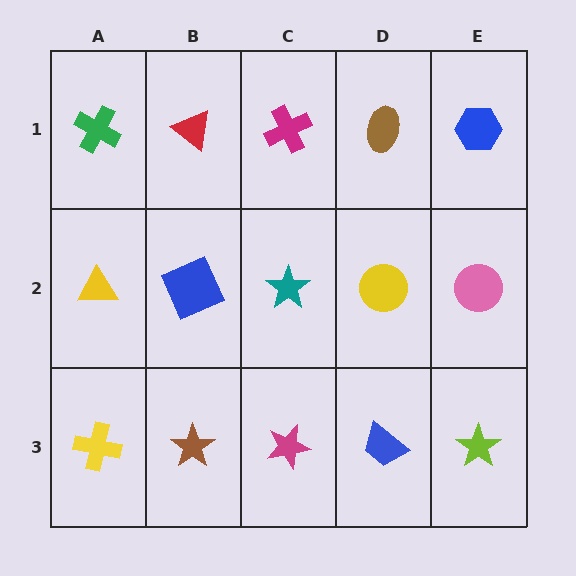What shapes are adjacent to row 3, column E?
A pink circle (row 2, column E), a blue trapezoid (row 3, column D).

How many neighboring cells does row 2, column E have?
3.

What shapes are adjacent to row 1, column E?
A pink circle (row 2, column E), a brown ellipse (row 1, column D).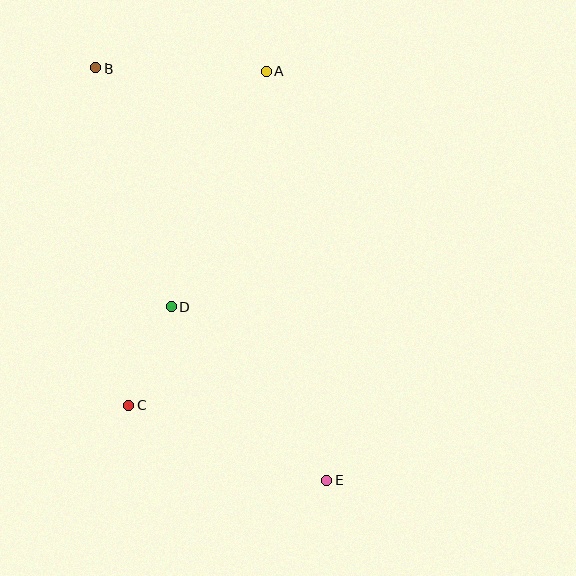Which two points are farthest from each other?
Points B and E are farthest from each other.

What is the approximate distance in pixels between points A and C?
The distance between A and C is approximately 361 pixels.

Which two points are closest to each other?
Points C and D are closest to each other.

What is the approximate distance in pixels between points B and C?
The distance between B and C is approximately 339 pixels.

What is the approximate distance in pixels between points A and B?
The distance between A and B is approximately 170 pixels.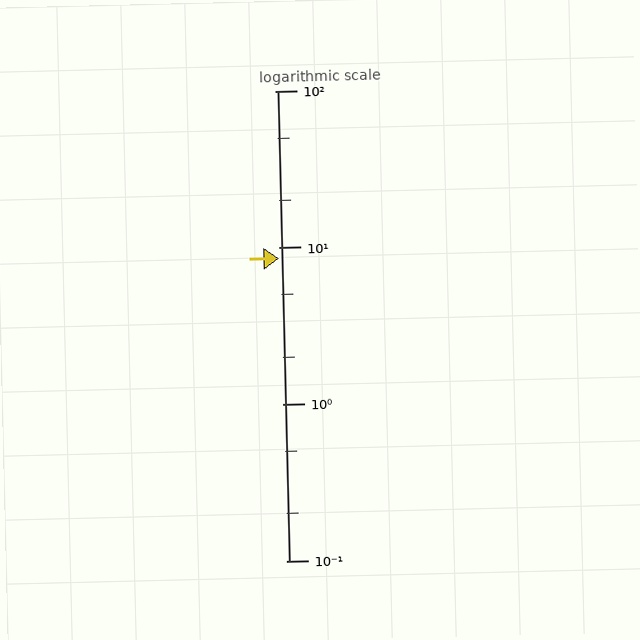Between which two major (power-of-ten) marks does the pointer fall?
The pointer is between 1 and 10.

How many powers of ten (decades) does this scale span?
The scale spans 3 decades, from 0.1 to 100.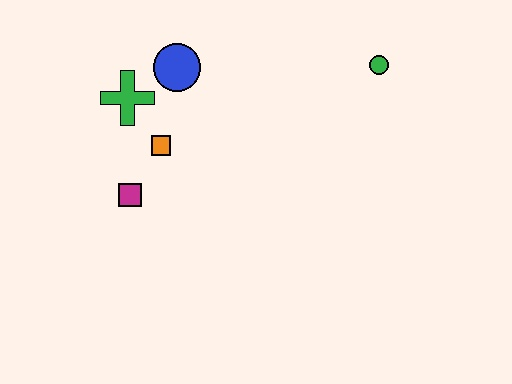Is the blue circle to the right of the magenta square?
Yes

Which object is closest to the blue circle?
The green cross is closest to the blue circle.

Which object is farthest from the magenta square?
The green circle is farthest from the magenta square.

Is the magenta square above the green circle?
No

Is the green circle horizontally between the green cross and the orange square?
No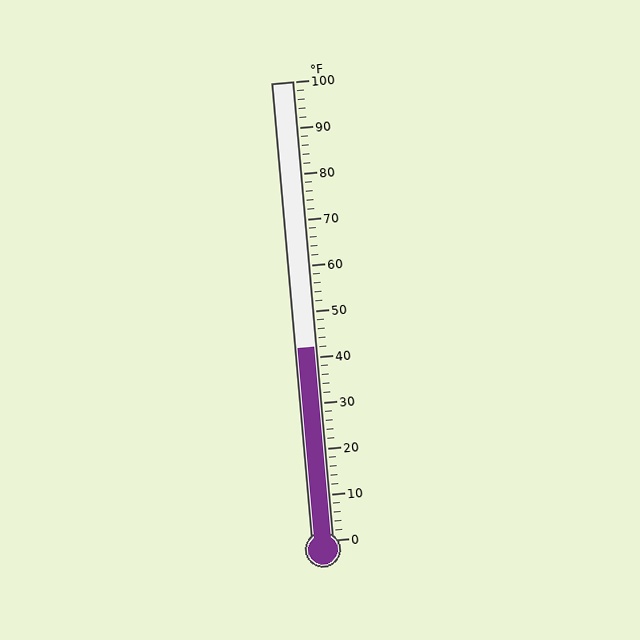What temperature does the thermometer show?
The thermometer shows approximately 42°F.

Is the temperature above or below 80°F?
The temperature is below 80°F.